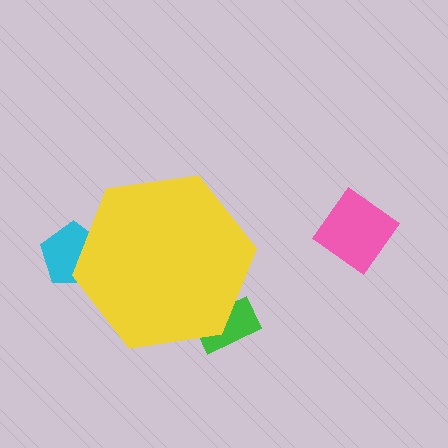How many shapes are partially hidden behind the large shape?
2 shapes are partially hidden.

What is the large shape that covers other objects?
A yellow hexagon.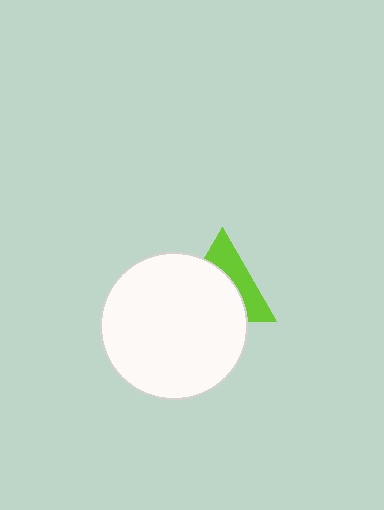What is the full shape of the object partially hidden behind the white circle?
The partially hidden object is a lime triangle.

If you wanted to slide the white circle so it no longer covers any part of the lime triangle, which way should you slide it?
Slide it toward the lower-left — that is the most direct way to separate the two shapes.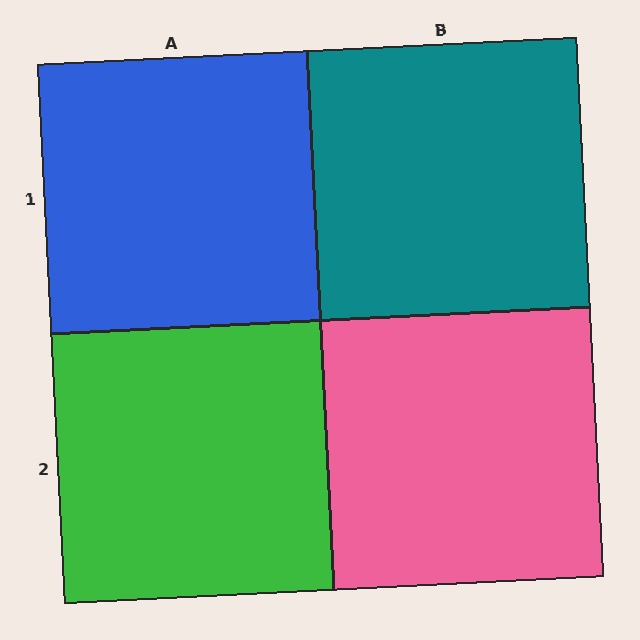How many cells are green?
1 cell is green.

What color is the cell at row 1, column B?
Teal.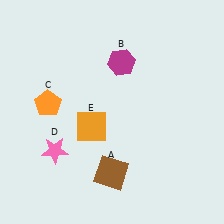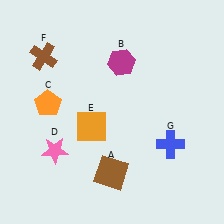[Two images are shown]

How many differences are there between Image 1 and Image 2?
There are 2 differences between the two images.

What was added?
A brown cross (F), a blue cross (G) were added in Image 2.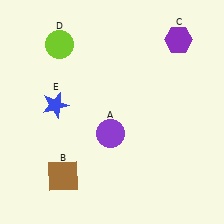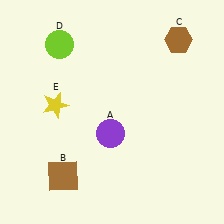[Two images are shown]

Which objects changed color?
C changed from purple to brown. E changed from blue to yellow.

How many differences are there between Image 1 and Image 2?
There are 2 differences between the two images.